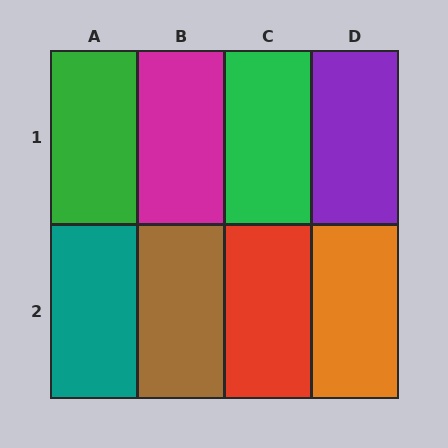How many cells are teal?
1 cell is teal.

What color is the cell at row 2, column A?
Teal.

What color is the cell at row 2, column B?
Brown.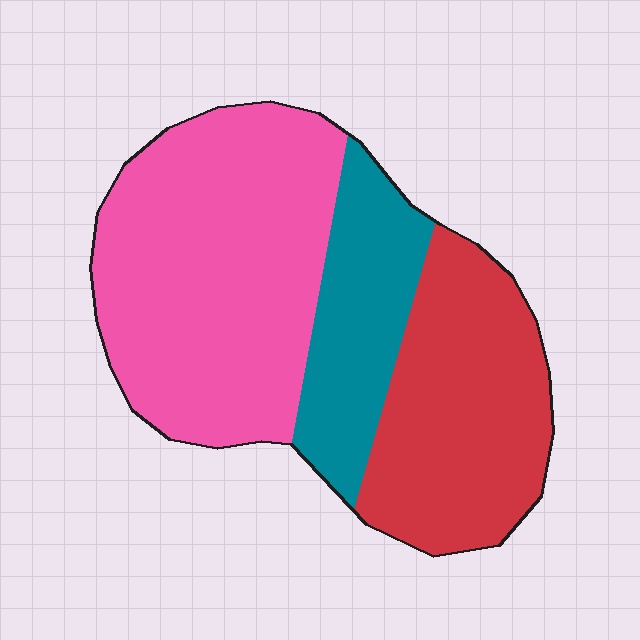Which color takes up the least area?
Teal, at roughly 20%.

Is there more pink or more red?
Pink.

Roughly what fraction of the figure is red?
Red covers roughly 30% of the figure.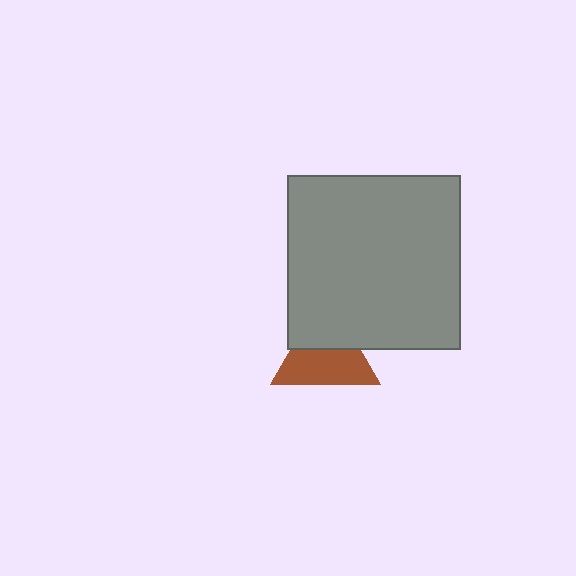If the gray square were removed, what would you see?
You would see the complete brown triangle.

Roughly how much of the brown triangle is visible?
About half of it is visible (roughly 61%).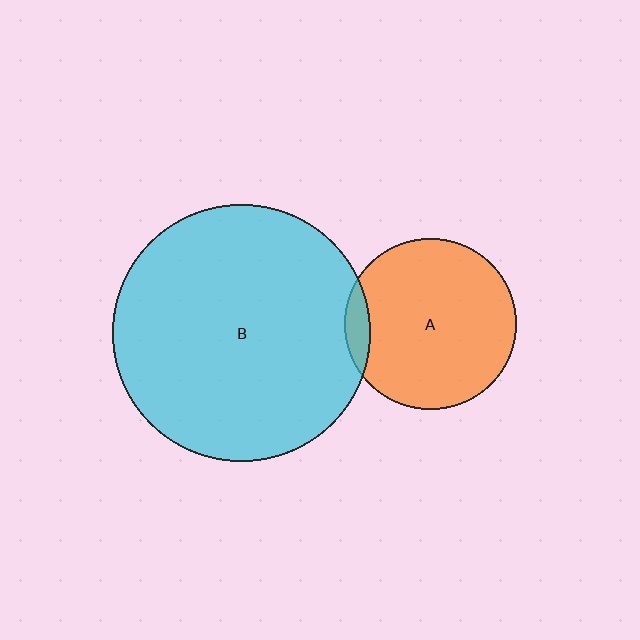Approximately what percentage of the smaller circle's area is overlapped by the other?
Approximately 5%.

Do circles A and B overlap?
Yes.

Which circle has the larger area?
Circle B (cyan).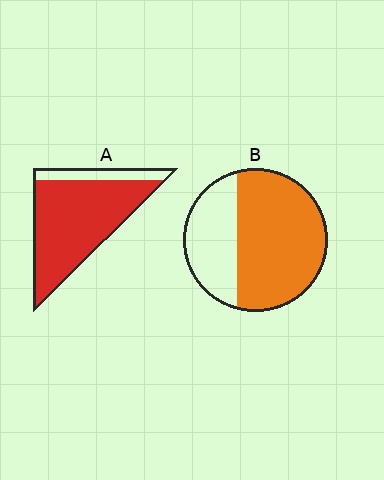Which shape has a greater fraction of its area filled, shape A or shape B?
Shape A.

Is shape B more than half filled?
Yes.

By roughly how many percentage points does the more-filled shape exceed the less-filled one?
By roughly 20 percentage points (A over B).